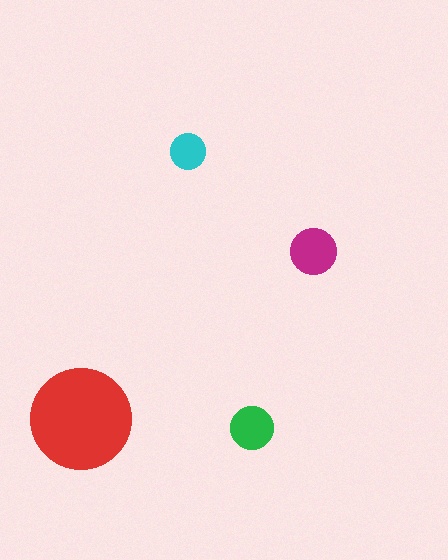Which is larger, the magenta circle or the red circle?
The red one.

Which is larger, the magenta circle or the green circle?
The magenta one.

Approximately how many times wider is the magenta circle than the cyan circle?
About 1.5 times wider.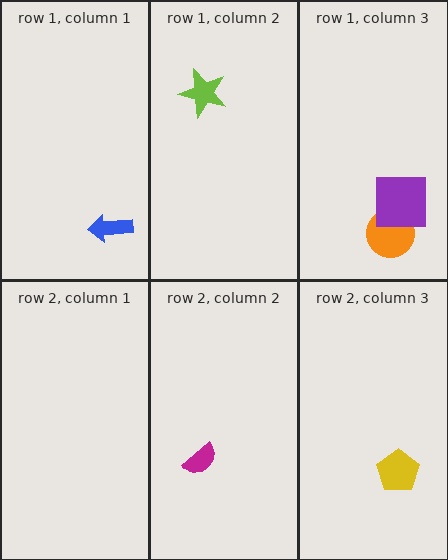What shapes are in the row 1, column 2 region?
The lime star.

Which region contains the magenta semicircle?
The row 2, column 2 region.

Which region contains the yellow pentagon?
The row 2, column 3 region.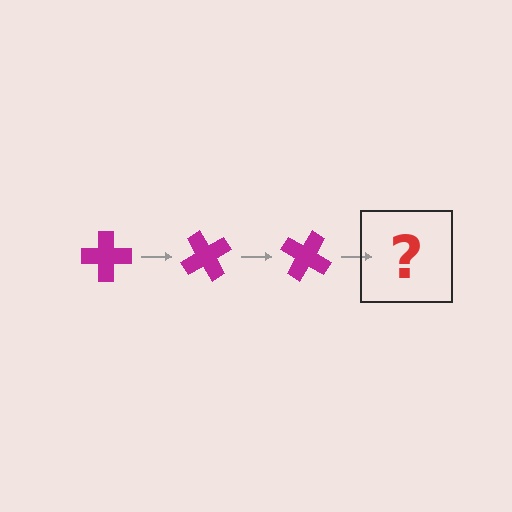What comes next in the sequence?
The next element should be a magenta cross rotated 180 degrees.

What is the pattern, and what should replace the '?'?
The pattern is that the cross rotates 60 degrees each step. The '?' should be a magenta cross rotated 180 degrees.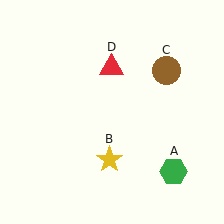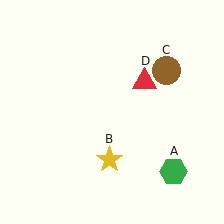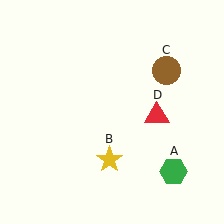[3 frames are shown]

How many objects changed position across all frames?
1 object changed position: red triangle (object D).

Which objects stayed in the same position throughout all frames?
Green hexagon (object A) and yellow star (object B) and brown circle (object C) remained stationary.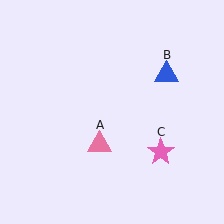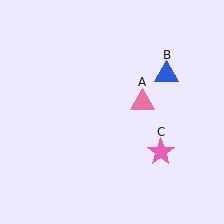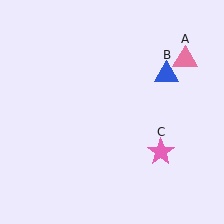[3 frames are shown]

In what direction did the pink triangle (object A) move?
The pink triangle (object A) moved up and to the right.